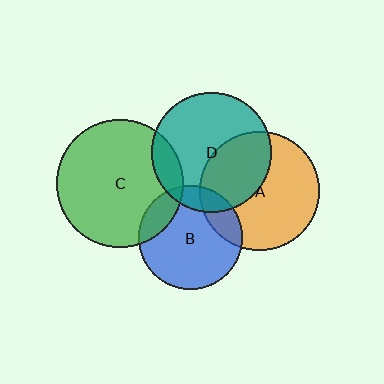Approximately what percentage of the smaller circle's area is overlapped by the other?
Approximately 15%.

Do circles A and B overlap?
Yes.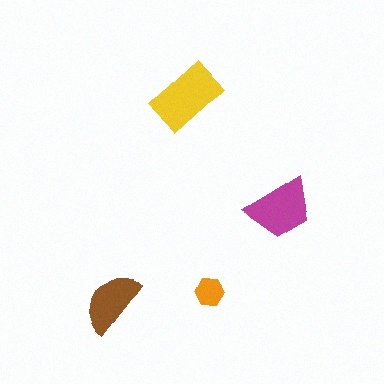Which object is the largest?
The yellow rectangle.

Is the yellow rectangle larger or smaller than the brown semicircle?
Larger.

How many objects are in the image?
There are 4 objects in the image.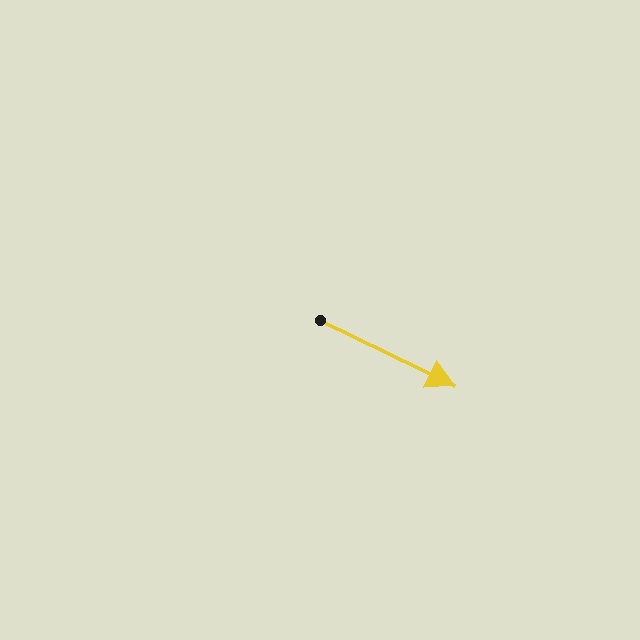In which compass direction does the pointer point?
Southeast.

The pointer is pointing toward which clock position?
Roughly 4 o'clock.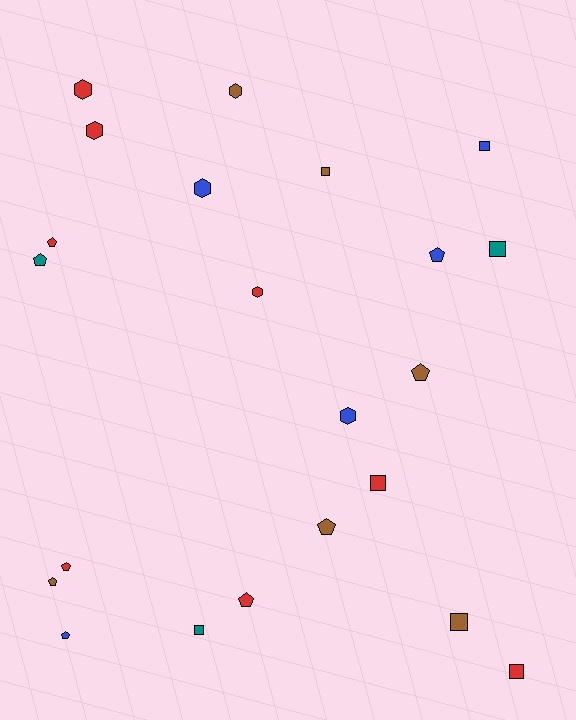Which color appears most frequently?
Red, with 8 objects.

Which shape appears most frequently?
Pentagon, with 9 objects.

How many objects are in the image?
There are 22 objects.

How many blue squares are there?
There is 1 blue square.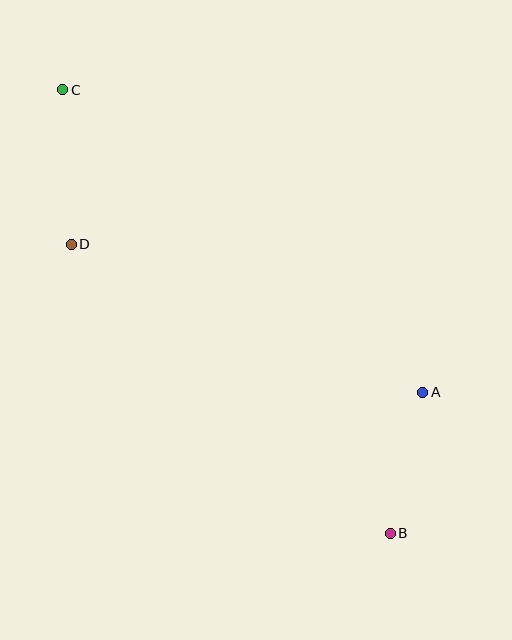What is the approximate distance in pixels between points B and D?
The distance between B and D is approximately 430 pixels.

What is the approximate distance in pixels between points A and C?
The distance between A and C is approximately 470 pixels.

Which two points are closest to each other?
Points A and B are closest to each other.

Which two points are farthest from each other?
Points B and C are farthest from each other.